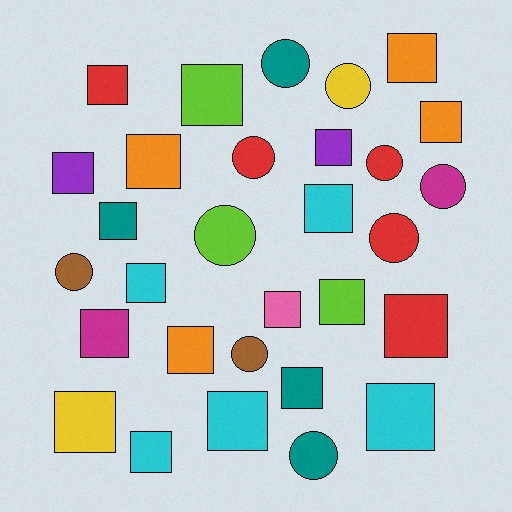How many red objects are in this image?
There are 5 red objects.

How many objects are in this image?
There are 30 objects.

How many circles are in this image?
There are 10 circles.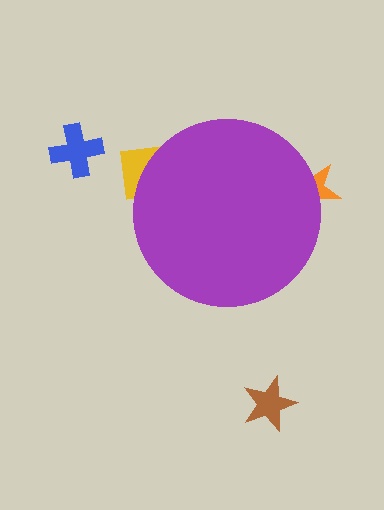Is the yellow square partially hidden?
Yes, the yellow square is partially hidden behind the purple circle.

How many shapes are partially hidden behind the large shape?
2 shapes are partially hidden.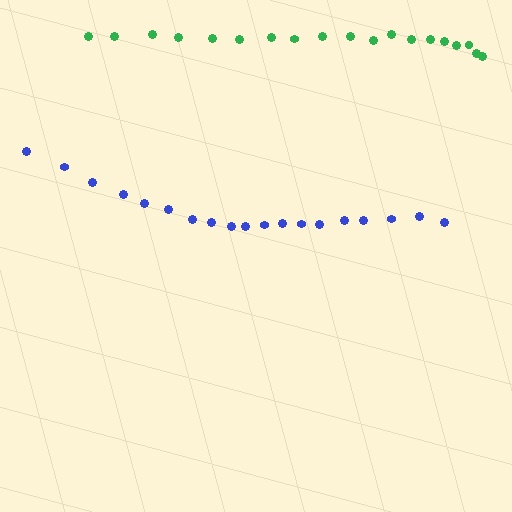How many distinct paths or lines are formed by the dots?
There are 2 distinct paths.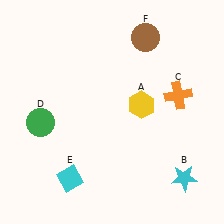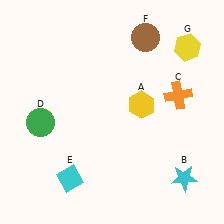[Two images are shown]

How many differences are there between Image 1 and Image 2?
There is 1 difference between the two images.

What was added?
A yellow hexagon (G) was added in Image 2.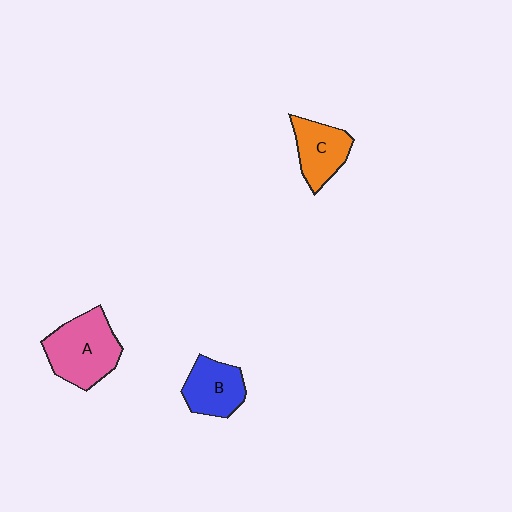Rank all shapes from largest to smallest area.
From largest to smallest: A (pink), B (blue), C (orange).